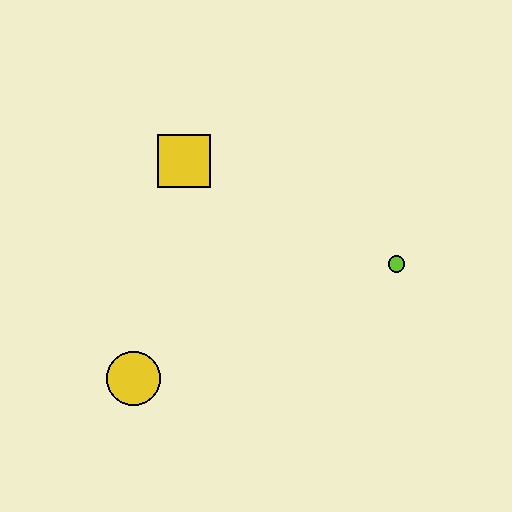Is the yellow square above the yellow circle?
Yes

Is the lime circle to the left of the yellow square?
No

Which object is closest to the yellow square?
The yellow circle is closest to the yellow square.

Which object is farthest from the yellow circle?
The lime circle is farthest from the yellow circle.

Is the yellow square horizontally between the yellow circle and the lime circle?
Yes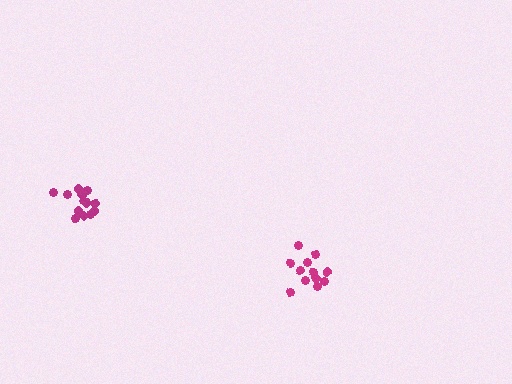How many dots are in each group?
Group 1: 12 dots, Group 2: 13 dots (25 total).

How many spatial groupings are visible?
There are 2 spatial groupings.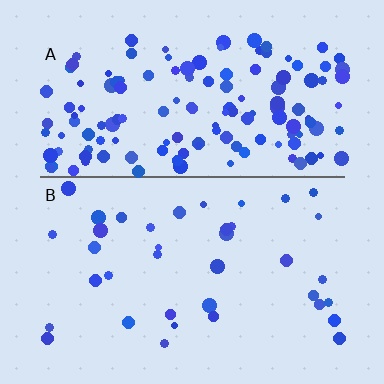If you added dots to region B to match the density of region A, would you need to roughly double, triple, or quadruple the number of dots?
Approximately quadruple.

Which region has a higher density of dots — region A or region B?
A (the top).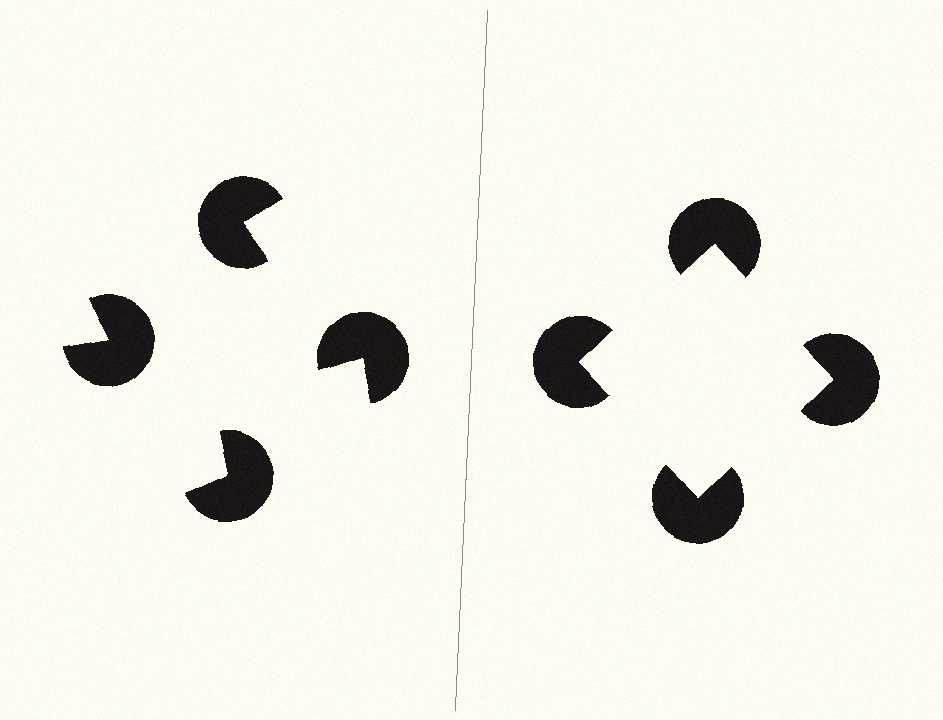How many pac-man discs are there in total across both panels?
8 — 4 on each side.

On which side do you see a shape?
An illusory square appears on the right side. On the left side the wedge cuts are rotated, so no coherent shape forms.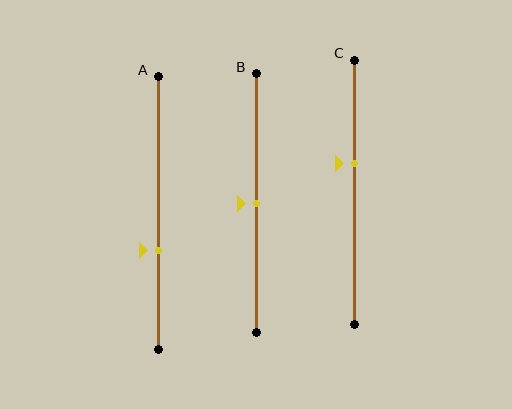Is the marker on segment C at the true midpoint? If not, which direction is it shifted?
No, the marker on segment C is shifted upward by about 11% of the segment length.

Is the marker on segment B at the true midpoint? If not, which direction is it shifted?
Yes, the marker on segment B is at the true midpoint.